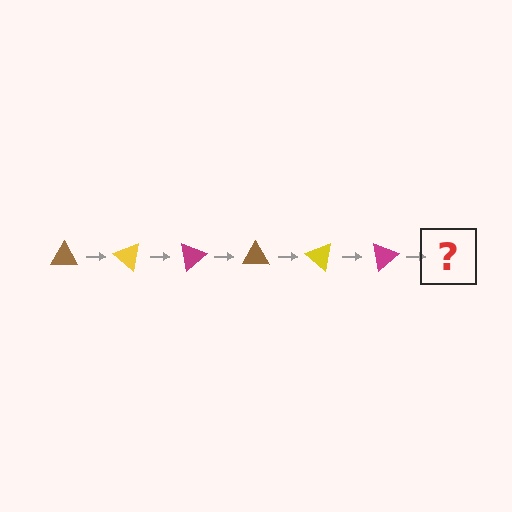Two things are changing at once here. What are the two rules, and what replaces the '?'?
The two rules are that it rotates 40 degrees each step and the color cycles through brown, yellow, and magenta. The '?' should be a brown triangle, rotated 240 degrees from the start.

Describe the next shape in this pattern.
It should be a brown triangle, rotated 240 degrees from the start.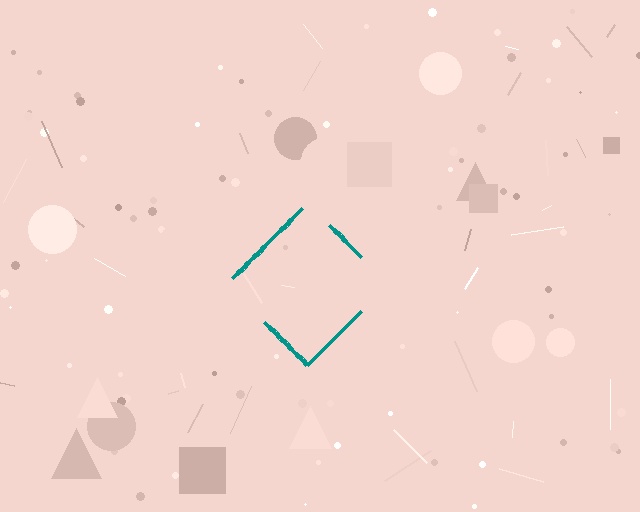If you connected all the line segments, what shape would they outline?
They would outline a diamond.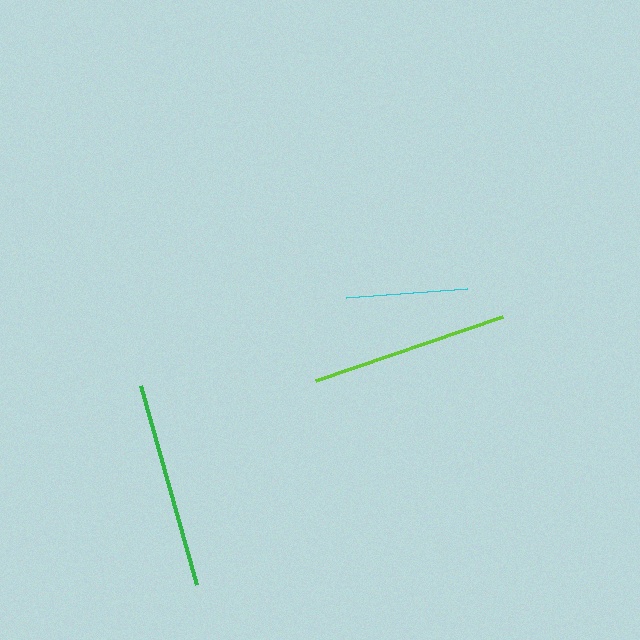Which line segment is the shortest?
The cyan line is the shortest at approximately 122 pixels.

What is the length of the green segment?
The green segment is approximately 207 pixels long.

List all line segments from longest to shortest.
From longest to shortest: green, lime, cyan.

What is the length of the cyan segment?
The cyan segment is approximately 122 pixels long.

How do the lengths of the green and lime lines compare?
The green and lime lines are approximately the same length.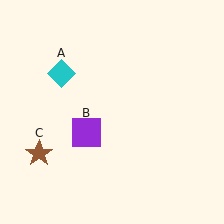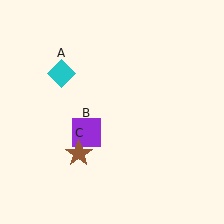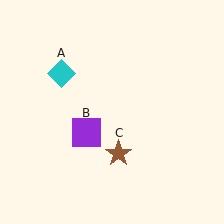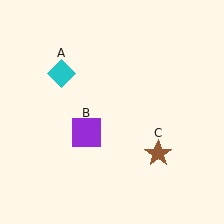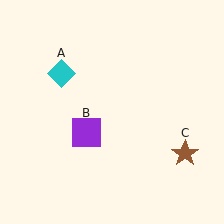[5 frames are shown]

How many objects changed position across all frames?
1 object changed position: brown star (object C).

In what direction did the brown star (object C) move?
The brown star (object C) moved right.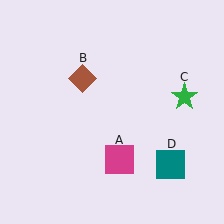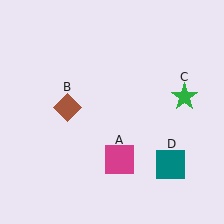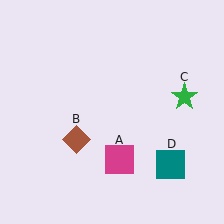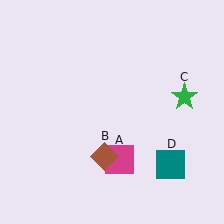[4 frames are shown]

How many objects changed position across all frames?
1 object changed position: brown diamond (object B).